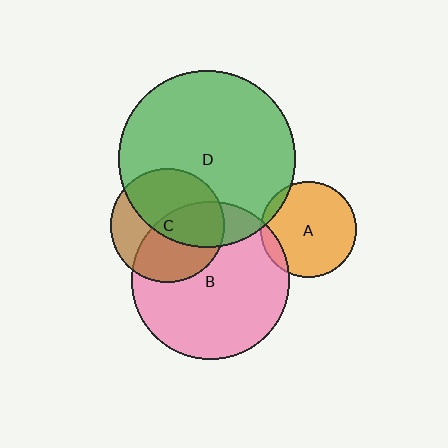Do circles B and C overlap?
Yes.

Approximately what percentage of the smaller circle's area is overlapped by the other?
Approximately 50%.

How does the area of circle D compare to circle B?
Approximately 1.3 times.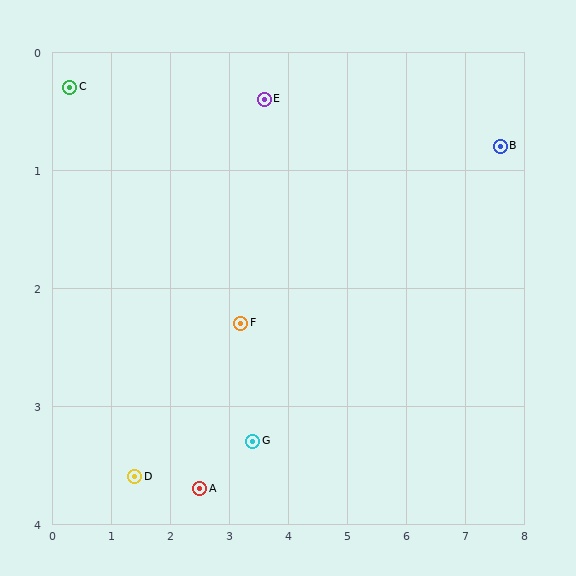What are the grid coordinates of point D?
Point D is at approximately (1.4, 3.6).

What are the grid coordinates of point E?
Point E is at approximately (3.6, 0.4).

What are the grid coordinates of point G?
Point G is at approximately (3.4, 3.3).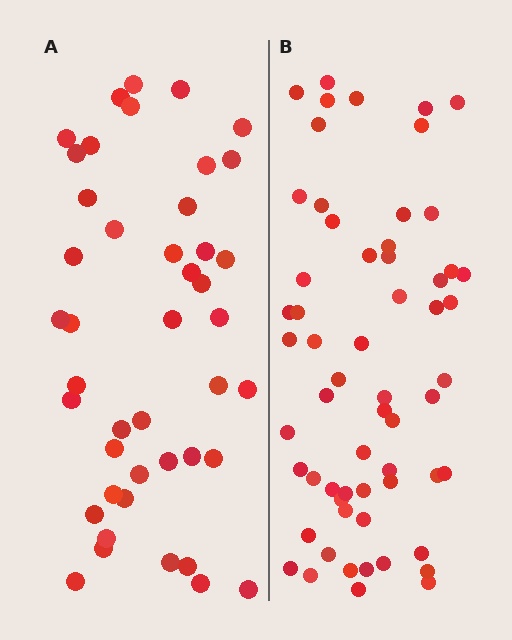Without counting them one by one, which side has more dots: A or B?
Region B (the right region) has more dots.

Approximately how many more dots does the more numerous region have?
Region B has approximately 15 more dots than region A.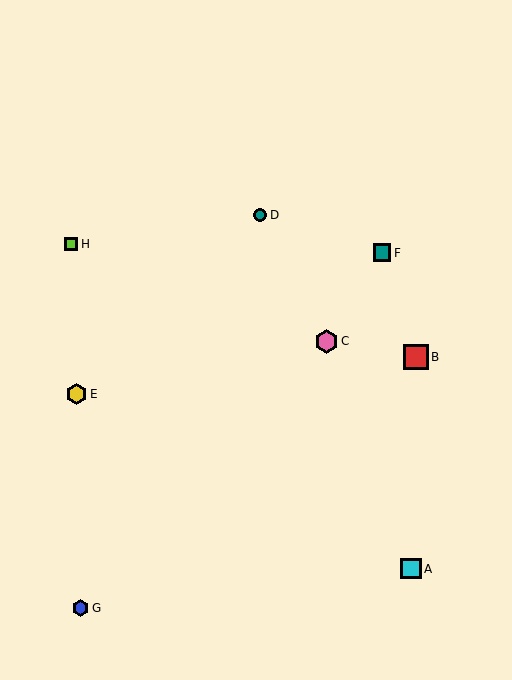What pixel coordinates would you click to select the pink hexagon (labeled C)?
Click at (327, 341) to select the pink hexagon C.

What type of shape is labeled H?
Shape H is a lime square.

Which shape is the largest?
The red square (labeled B) is the largest.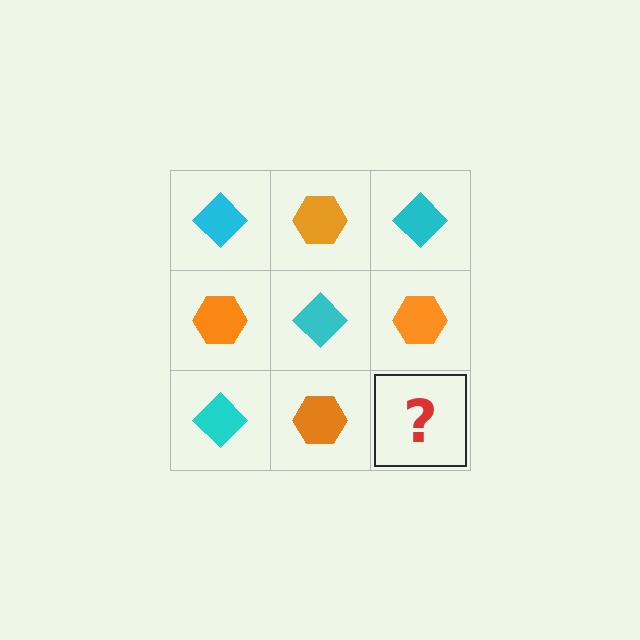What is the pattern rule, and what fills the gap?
The rule is that it alternates cyan diamond and orange hexagon in a checkerboard pattern. The gap should be filled with a cyan diamond.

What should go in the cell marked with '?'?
The missing cell should contain a cyan diamond.